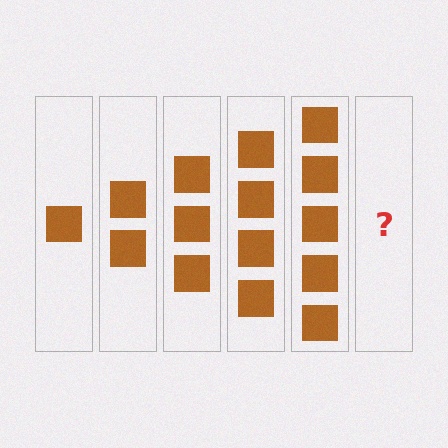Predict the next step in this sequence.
The next step is 6 squares.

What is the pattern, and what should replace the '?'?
The pattern is that each step adds one more square. The '?' should be 6 squares.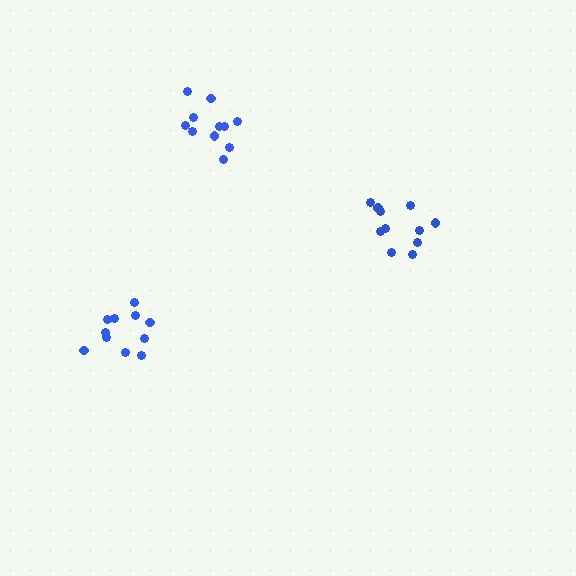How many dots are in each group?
Group 1: 11 dots, Group 2: 11 dots, Group 3: 11 dots (33 total).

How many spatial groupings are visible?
There are 3 spatial groupings.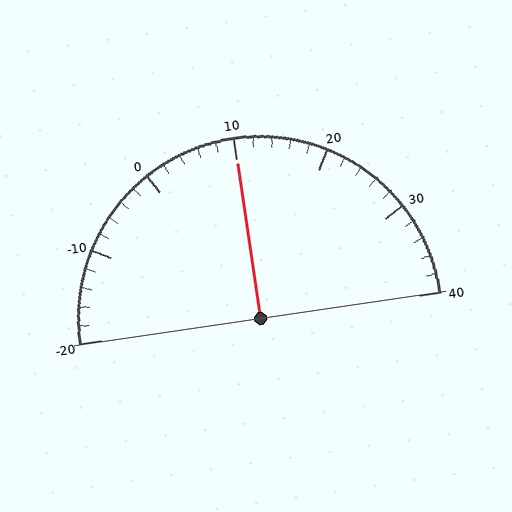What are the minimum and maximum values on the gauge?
The gauge ranges from -20 to 40.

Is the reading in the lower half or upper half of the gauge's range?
The reading is in the upper half of the range (-20 to 40).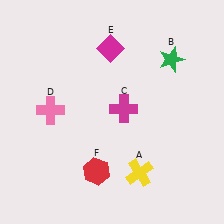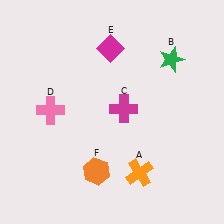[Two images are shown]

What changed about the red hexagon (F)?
In Image 1, F is red. In Image 2, it changed to orange.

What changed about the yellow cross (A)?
In Image 1, A is yellow. In Image 2, it changed to orange.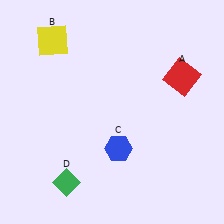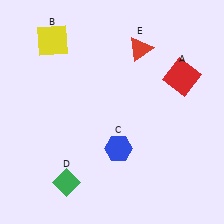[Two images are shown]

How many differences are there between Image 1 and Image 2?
There is 1 difference between the two images.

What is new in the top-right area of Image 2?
A red triangle (E) was added in the top-right area of Image 2.